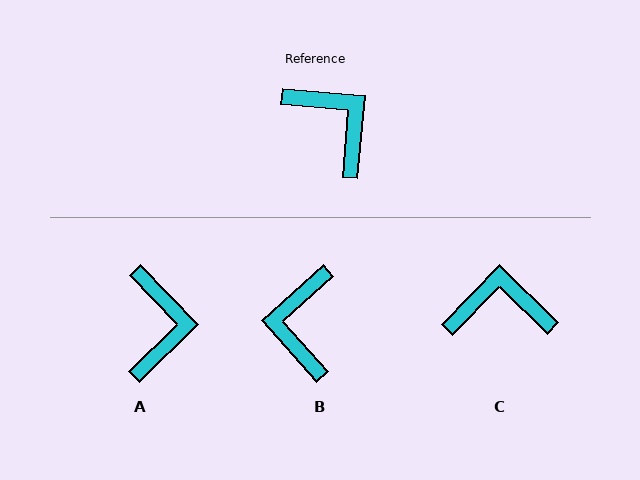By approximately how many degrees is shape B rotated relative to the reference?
Approximately 137 degrees counter-clockwise.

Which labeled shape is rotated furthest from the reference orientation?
B, about 137 degrees away.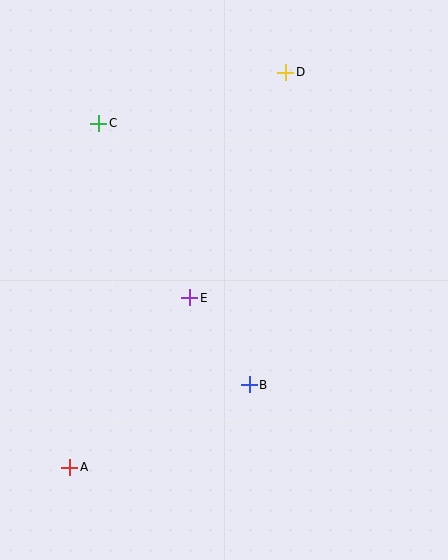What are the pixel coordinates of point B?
Point B is at (249, 385).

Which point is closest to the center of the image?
Point E at (190, 298) is closest to the center.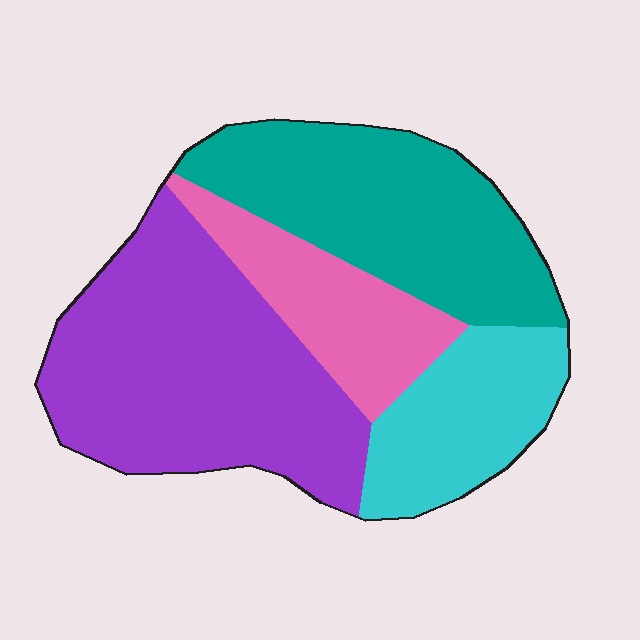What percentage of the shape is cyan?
Cyan takes up about one sixth (1/6) of the shape.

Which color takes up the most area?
Purple, at roughly 40%.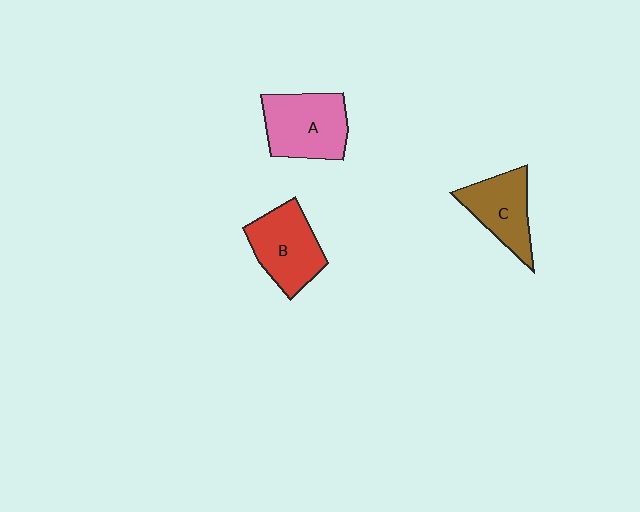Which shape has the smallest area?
Shape C (brown).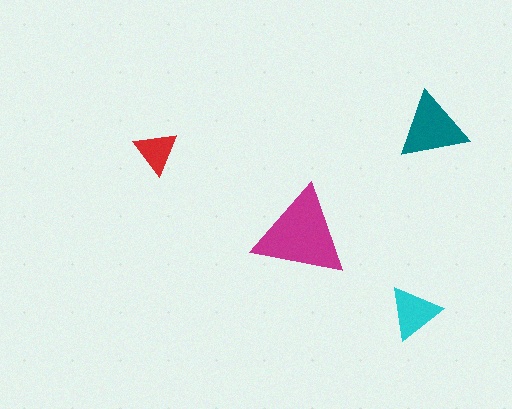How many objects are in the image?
There are 4 objects in the image.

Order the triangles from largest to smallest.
the magenta one, the teal one, the cyan one, the red one.